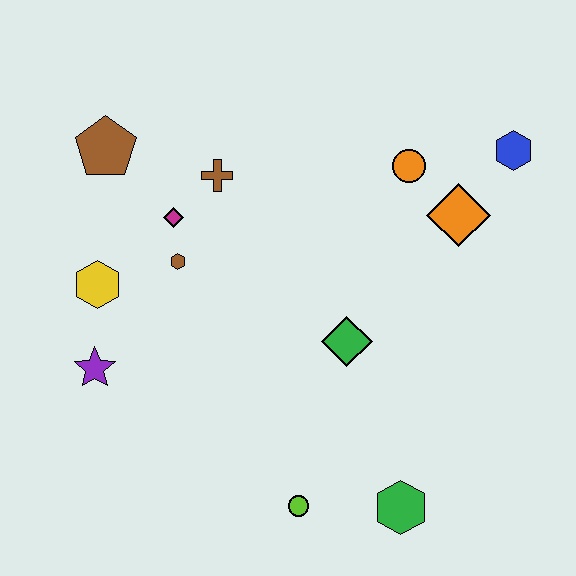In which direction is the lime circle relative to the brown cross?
The lime circle is below the brown cross.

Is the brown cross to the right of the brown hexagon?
Yes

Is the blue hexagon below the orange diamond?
No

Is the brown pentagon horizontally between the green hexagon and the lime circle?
No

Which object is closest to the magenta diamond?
The brown hexagon is closest to the magenta diamond.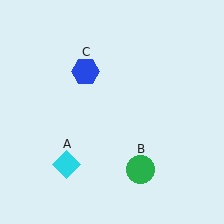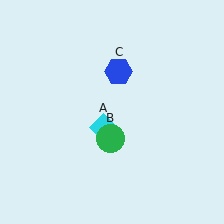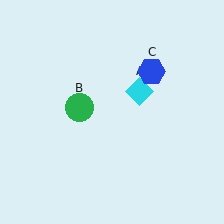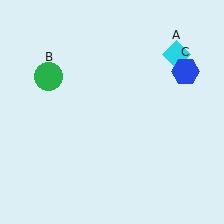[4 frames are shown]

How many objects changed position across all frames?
3 objects changed position: cyan diamond (object A), green circle (object B), blue hexagon (object C).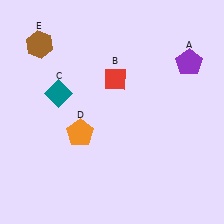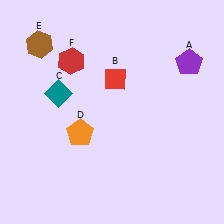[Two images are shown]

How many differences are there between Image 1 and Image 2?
There is 1 difference between the two images.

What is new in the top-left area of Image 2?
A red hexagon (F) was added in the top-left area of Image 2.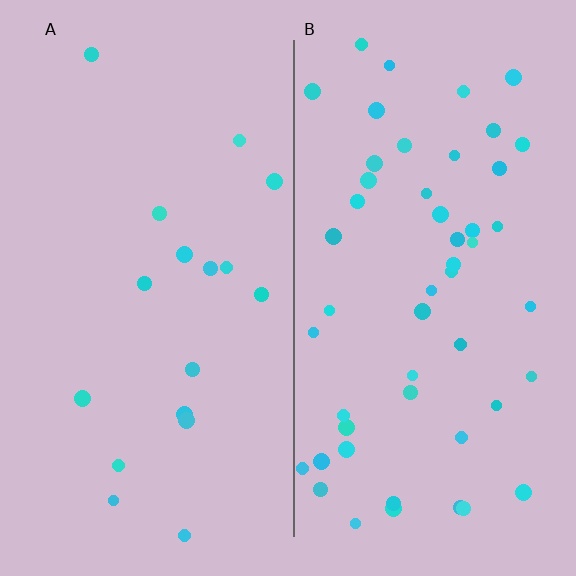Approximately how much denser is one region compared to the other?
Approximately 3.0× — region B over region A.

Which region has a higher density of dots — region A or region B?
B (the right).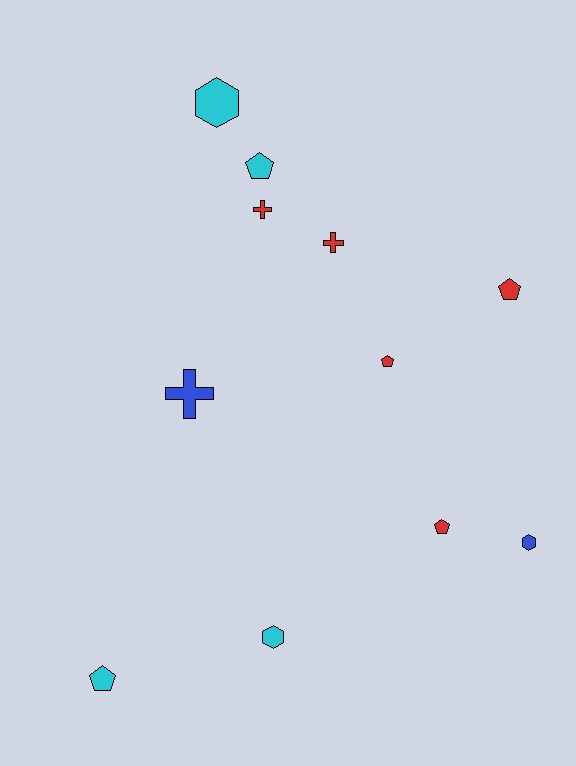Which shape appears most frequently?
Pentagon, with 5 objects.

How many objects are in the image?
There are 11 objects.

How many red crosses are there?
There are 2 red crosses.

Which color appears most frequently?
Red, with 5 objects.